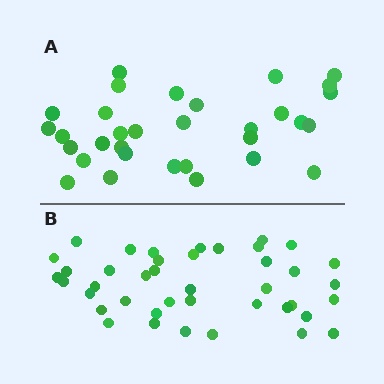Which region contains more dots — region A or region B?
Region B (the bottom region) has more dots.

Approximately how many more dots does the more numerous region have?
Region B has roughly 8 or so more dots than region A.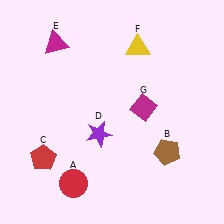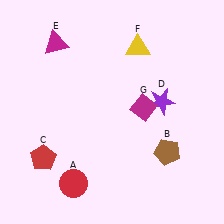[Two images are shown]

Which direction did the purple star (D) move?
The purple star (D) moved right.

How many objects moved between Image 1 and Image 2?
1 object moved between the two images.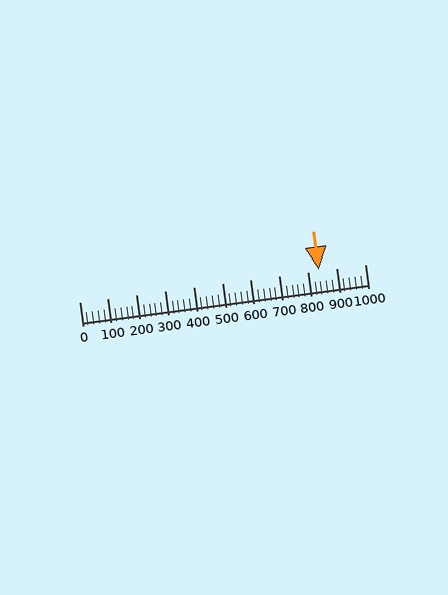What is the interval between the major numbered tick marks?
The major tick marks are spaced 100 units apart.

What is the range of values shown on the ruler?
The ruler shows values from 0 to 1000.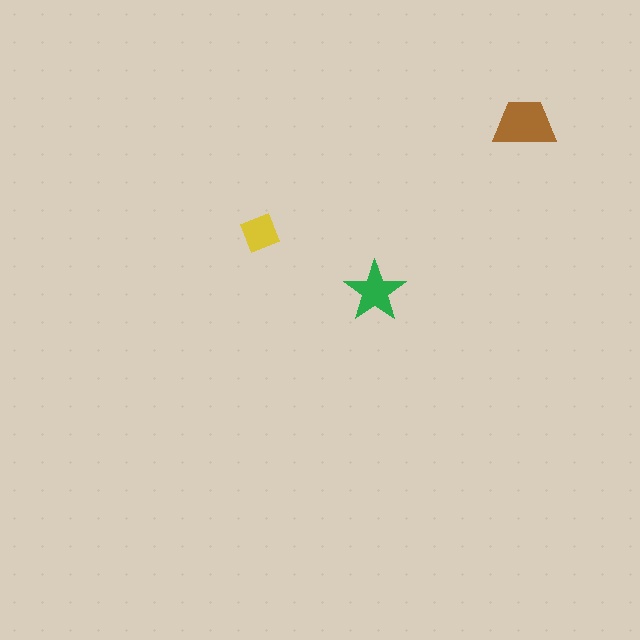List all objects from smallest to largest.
The yellow square, the green star, the brown trapezoid.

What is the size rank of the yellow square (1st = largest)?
3rd.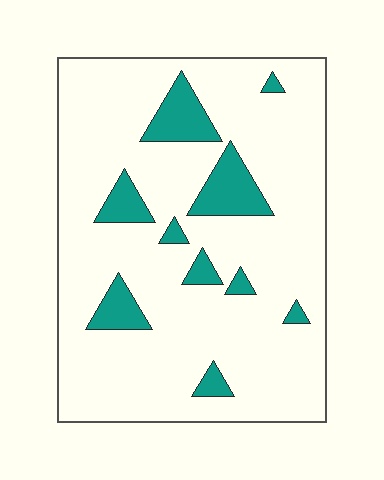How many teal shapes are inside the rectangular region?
10.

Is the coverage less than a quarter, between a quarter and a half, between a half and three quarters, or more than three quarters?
Less than a quarter.